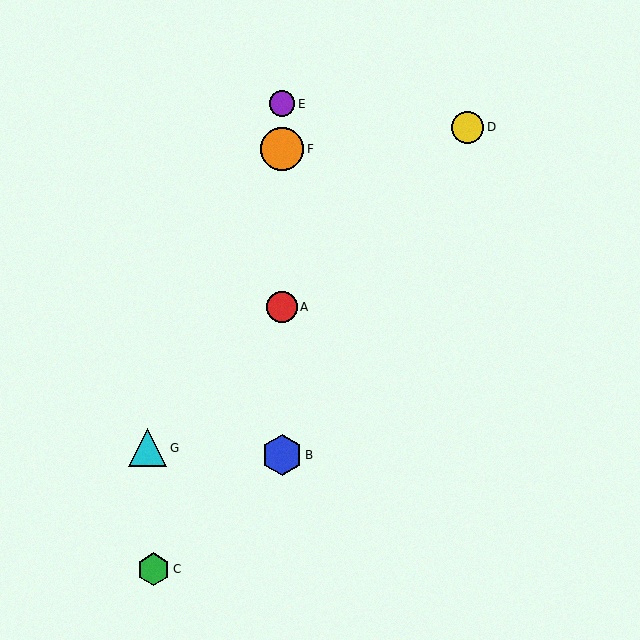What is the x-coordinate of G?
Object G is at x≈148.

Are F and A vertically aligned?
Yes, both are at x≈282.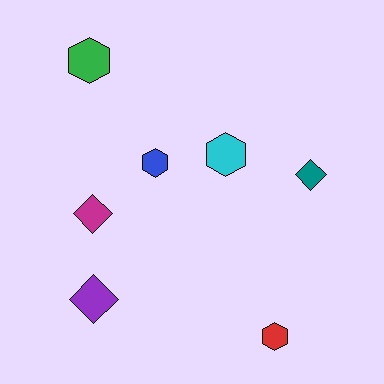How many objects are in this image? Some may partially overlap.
There are 7 objects.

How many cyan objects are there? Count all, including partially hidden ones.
There is 1 cyan object.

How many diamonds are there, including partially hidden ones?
There are 3 diamonds.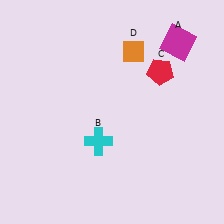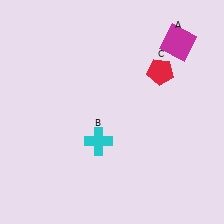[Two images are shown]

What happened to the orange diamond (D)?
The orange diamond (D) was removed in Image 2. It was in the top-right area of Image 1.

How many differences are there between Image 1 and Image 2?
There is 1 difference between the two images.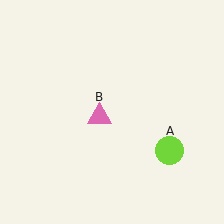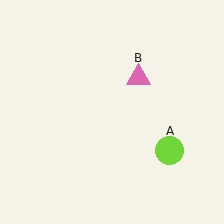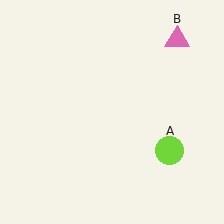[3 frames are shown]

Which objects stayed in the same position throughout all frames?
Lime circle (object A) remained stationary.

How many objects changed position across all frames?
1 object changed position: pink triangle (object B).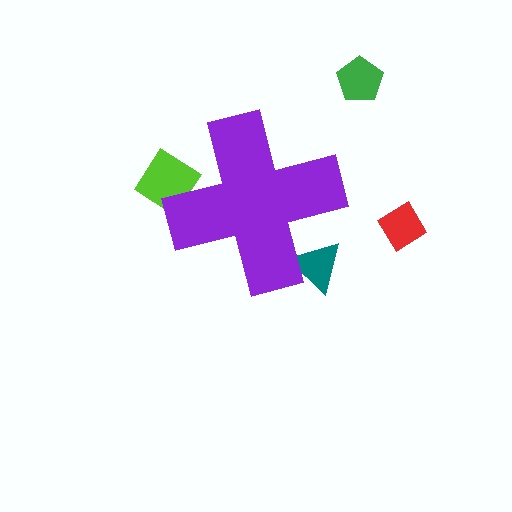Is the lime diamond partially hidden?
Yes, the lime diamond is partially hidden behind the purple cross.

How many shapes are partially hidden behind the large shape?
2 shapes are partially hidden.